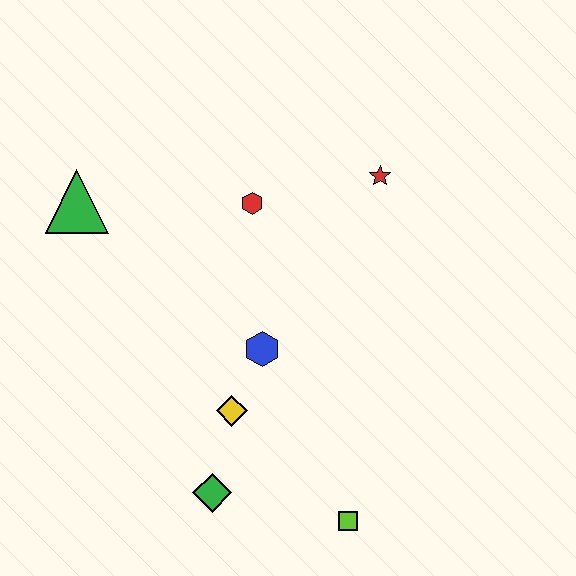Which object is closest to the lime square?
The green diamond is closest to the lime square.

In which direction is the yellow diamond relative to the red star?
The yellow diamond is below the red star.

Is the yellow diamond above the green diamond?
Yes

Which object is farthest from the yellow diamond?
The red star is farthest from the yellow diamond.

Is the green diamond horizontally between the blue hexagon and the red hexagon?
No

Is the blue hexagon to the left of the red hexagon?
No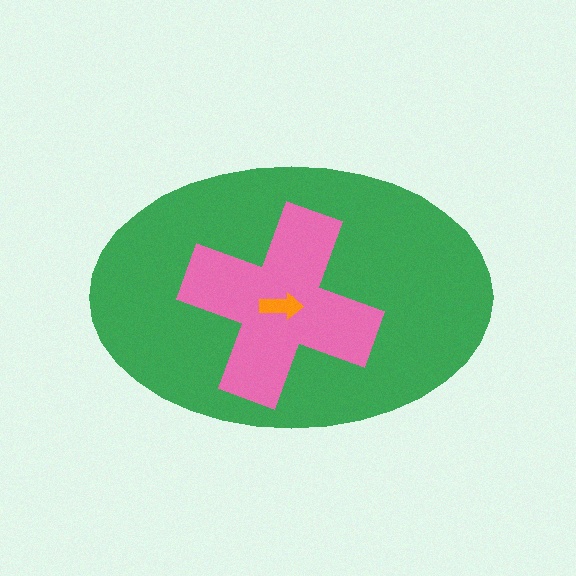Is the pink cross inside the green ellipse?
Yes.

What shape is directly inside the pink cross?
The orange arrow.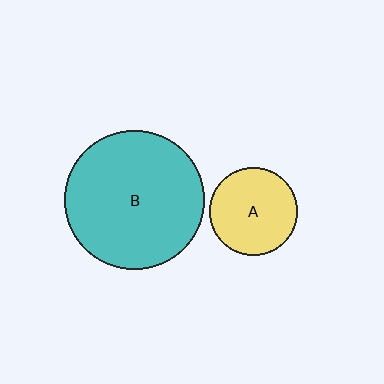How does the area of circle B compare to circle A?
Approximately 2.5 times.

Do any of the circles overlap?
No, none of the circles overlap.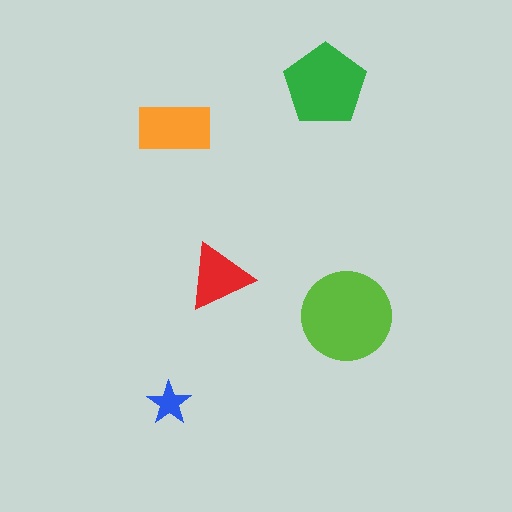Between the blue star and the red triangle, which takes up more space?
The red triangle.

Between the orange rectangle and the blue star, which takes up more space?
The orange rectangle.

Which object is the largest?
The lime circle.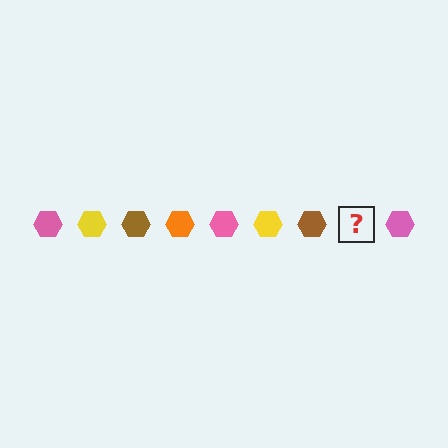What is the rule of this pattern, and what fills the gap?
The rule is that the pattern cycles through pink, yellow, brown, orange hexagons. The gap should be filled with an orange hexagon.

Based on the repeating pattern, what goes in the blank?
The blank should be an orange hexagon.